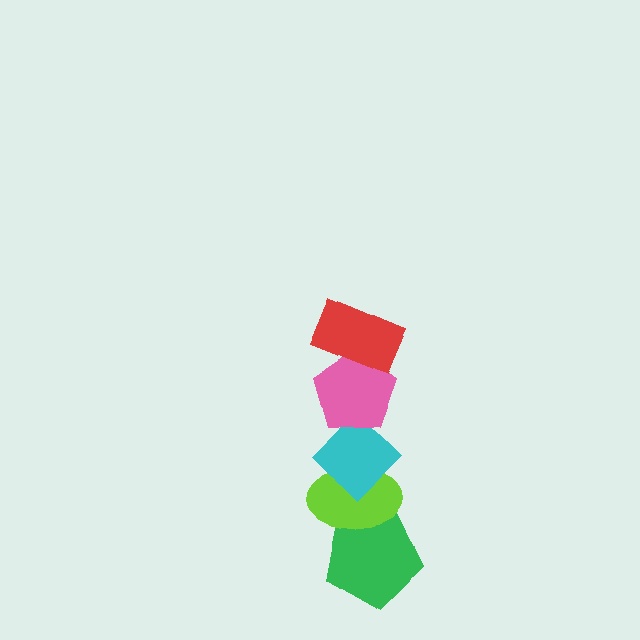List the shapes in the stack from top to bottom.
From top to bottom: the red rectangle, the pink pentagon, the cyan diamond, the lime ellipse, the green pentagon.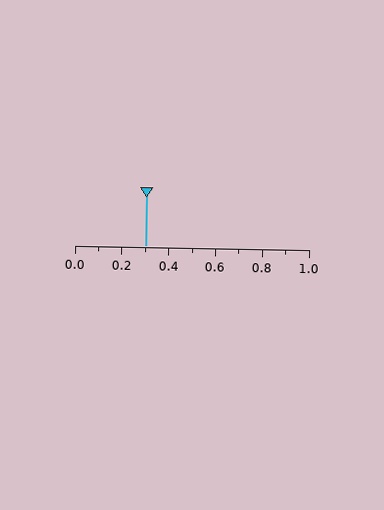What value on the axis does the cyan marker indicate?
The marker indicates approximately 0.3.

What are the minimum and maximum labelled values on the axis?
The axis runs from 0.0 to 1.0.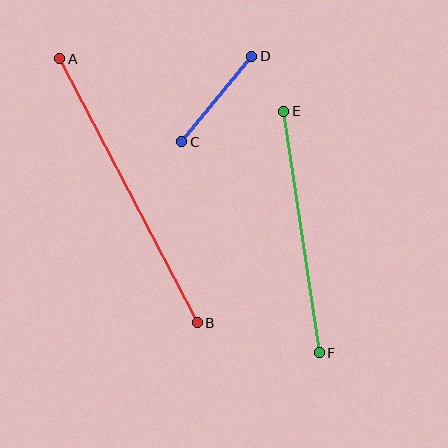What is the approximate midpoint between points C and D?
The midpoint is at approximately (217, 99) pixels.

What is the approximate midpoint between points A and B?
The midpoint is at approximately (128, 191) pixels.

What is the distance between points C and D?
The distance is approximately 111 pixels.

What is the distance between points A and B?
The distance is approximately 298 pixels.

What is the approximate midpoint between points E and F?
The midpoint is at approximately (301, 232) pixels.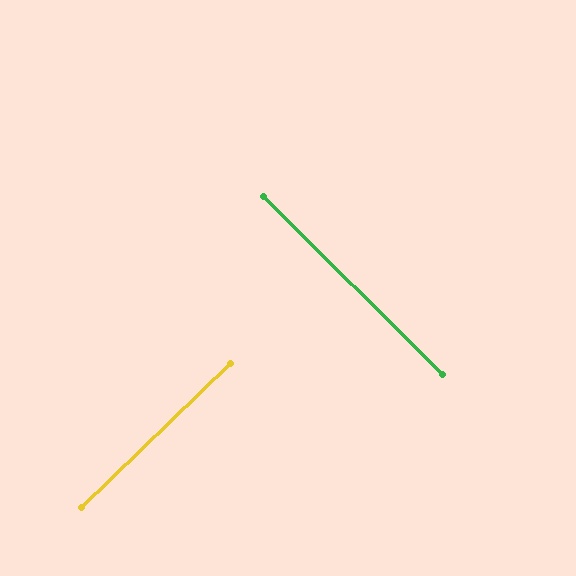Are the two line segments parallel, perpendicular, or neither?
Perpendicular — they meet at approximately 89°.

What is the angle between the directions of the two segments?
Approximately 89 degrees.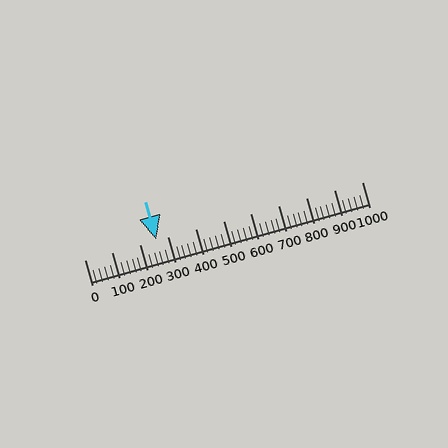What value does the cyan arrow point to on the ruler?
The cyan arrow points to approximately 260.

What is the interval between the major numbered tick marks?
The major tick marks are spaced 100 units apart.